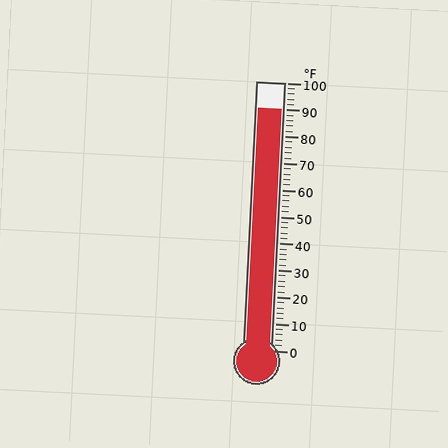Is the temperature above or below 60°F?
The temperature is above 60°F.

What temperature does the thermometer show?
The thermometer shows approximately 90°F.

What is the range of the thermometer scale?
The thermometer scale ranges from 0°F to 100°F.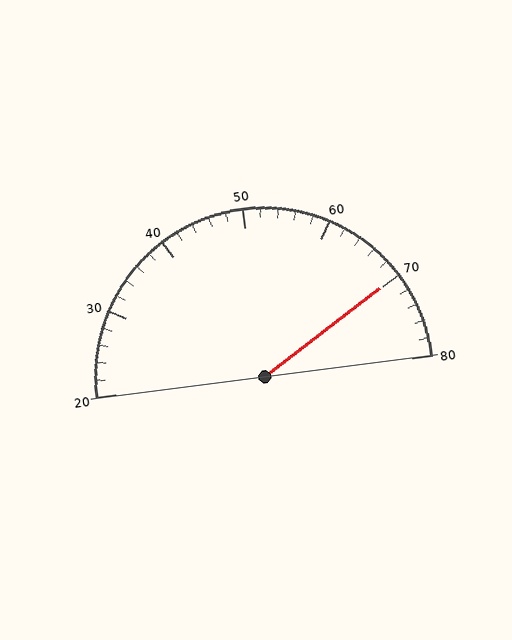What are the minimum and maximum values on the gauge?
The gauge ranges from 20 to 80.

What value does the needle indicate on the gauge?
The needle indicates approximately 70.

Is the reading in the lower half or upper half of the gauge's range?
The reading is in the upper half of the range (20 to 80).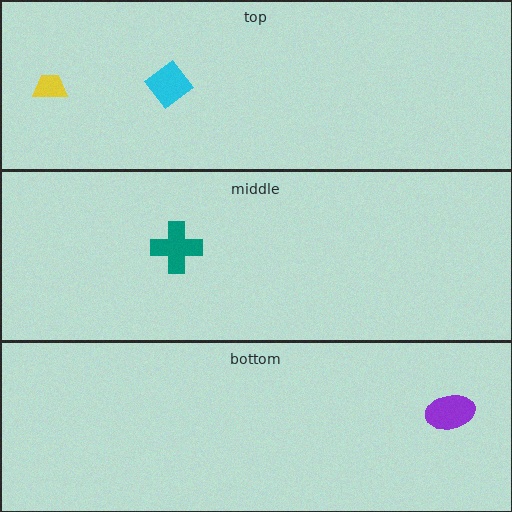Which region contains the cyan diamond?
The top region.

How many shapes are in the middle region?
1.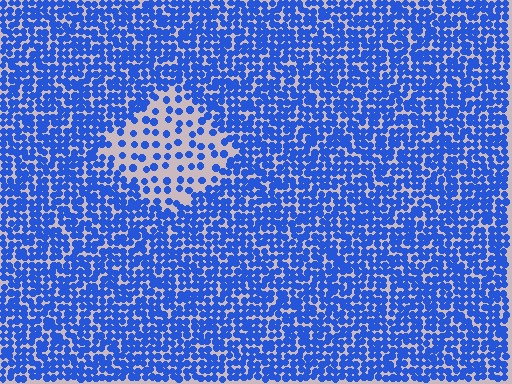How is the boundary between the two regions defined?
The boundary is defined by a change in element density (approximately 2.7x ratio). All elements are the same color, size, and shape.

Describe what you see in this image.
The image contains small blue elements arranged at two different densities. A diamond-shaped region is visible where the elements are less densely packed than the surrounding area.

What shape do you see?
I see a diamond.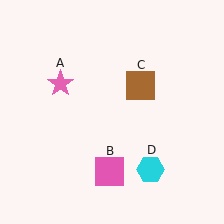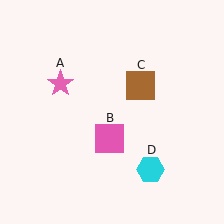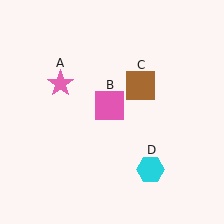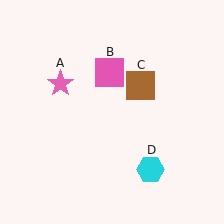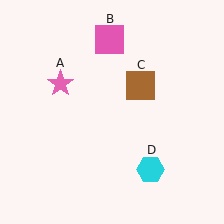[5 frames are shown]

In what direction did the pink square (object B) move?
The pink square (object B) moved up.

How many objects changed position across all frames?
1 object changed position: pink square (object B).